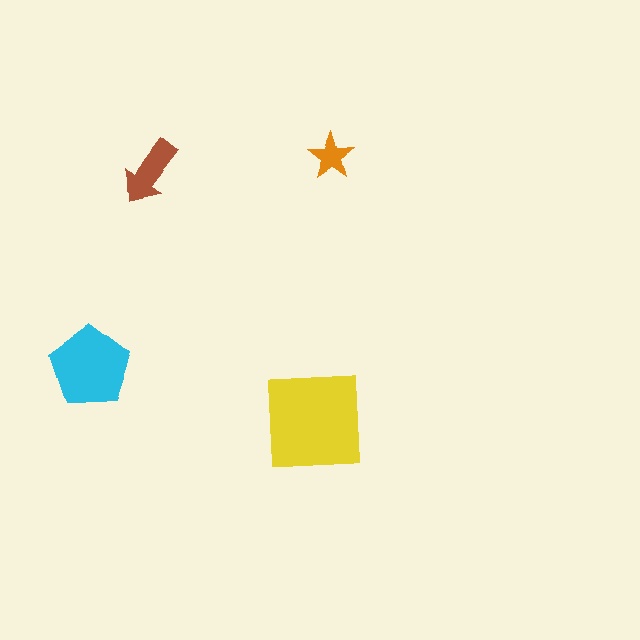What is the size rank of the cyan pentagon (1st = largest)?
2nd.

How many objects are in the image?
There are 4 objects in the image.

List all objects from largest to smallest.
The yellow square, the cyan pentagon, the brown arrow, the orange star.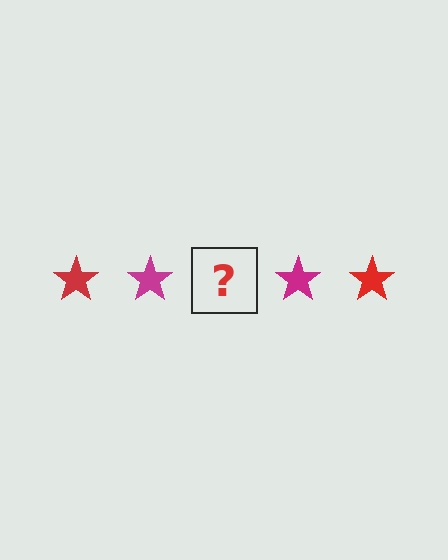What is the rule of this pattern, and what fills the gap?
The rule is that the pattern cycles through red, magenta stars. The gap should be filled with a red star.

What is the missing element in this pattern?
The missing element is a red star.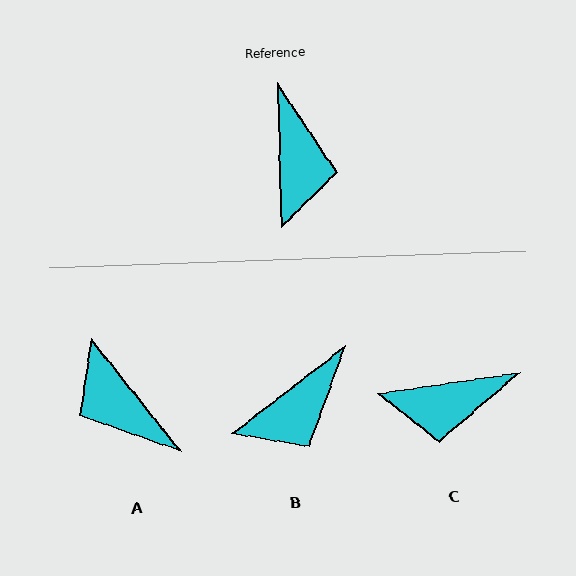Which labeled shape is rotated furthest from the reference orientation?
A, about 143 degrees away.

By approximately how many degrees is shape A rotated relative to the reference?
Approximately 143 degrees clockwise.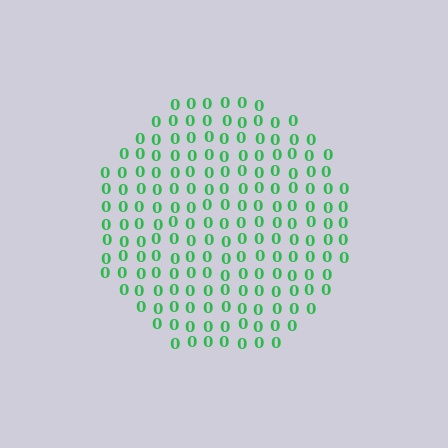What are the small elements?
The small elements are digit 0's.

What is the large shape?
The large shape is a circle.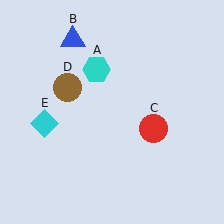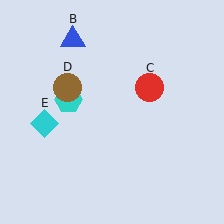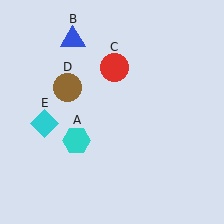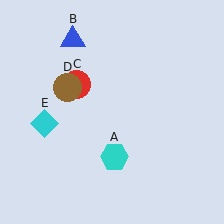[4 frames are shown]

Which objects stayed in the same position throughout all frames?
Blue triangle (object B) and brown circle (object D) and cyan diamond (object E) remained stationary.